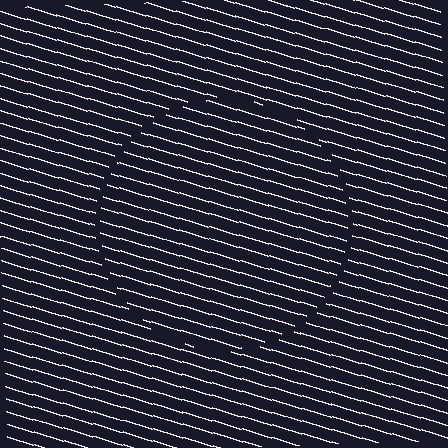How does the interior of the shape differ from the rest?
The interior of the shape contains the same grating, shifted by half a period — the contour is defined by the phase discontinuity where line-ends from the inner and outer gratings abut.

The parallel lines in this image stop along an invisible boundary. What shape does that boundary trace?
An illusory circle. The interior of the shape contains the same grating, shifted by half a period — the contour is defined by the phase discontinuity where line-ends from the inner and outer gratings abut.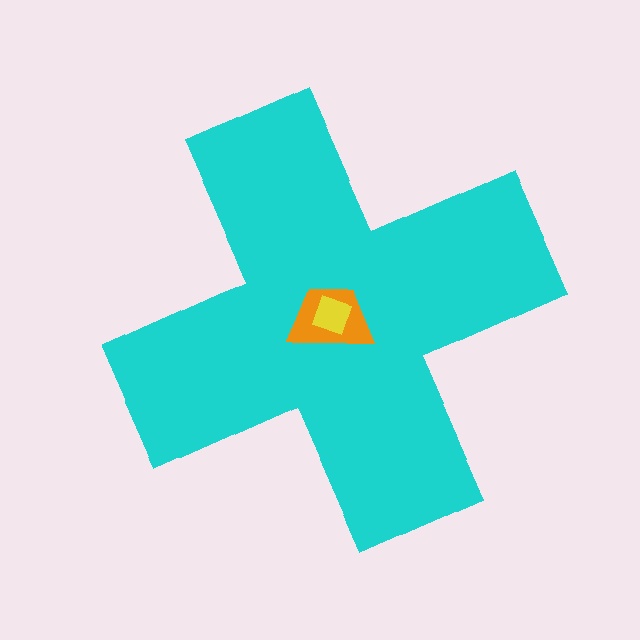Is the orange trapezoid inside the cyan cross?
Yes.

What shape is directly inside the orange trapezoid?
The yellow square.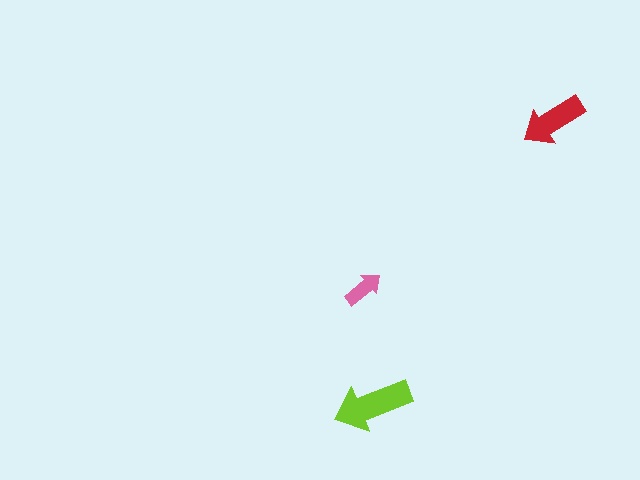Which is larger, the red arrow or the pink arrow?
The red one.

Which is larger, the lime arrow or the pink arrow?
The lime one.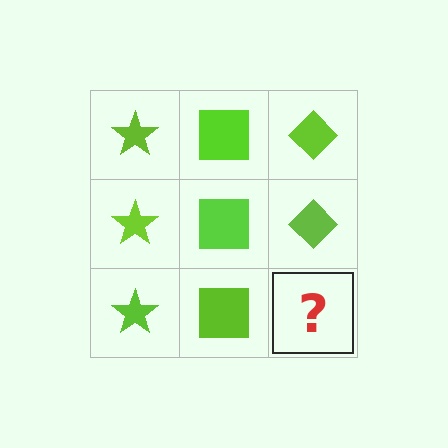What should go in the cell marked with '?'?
The missing cell should contain a lime diamond.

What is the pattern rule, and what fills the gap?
The rule is that each column has a consistent shape. The gap should be filled with a lime diamond.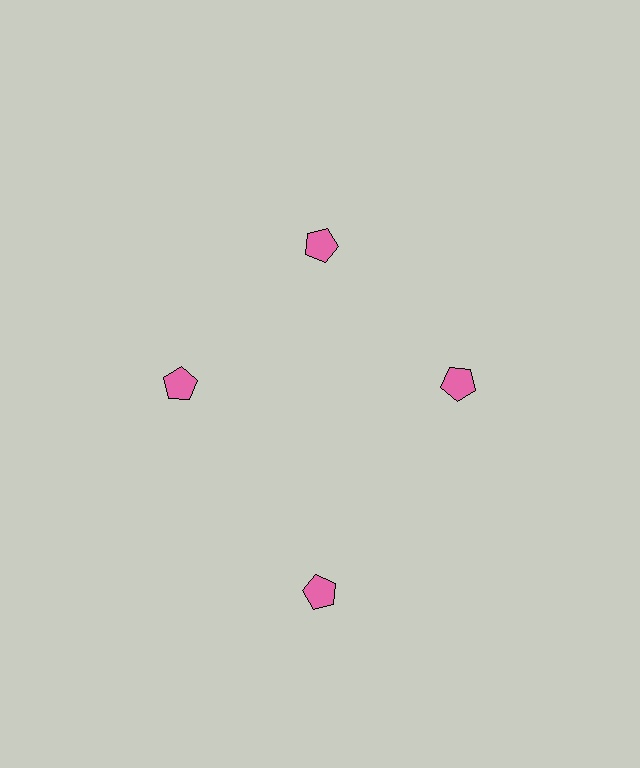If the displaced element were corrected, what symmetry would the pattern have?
It would have 4-fold rotational symmetry — the pattern would map onto itself every 90 degrees.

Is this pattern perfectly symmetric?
No. The 4 pink pentagons are arranged in a ring, but one element near the 6 o'clock position is pushed outward from the center, breaking the 4-fold rotational symmetry.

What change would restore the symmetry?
The symmetry would be restored by moving it inward, back onto the ring so that all 4 pentagons sit at equal angles and equal distance from the center.